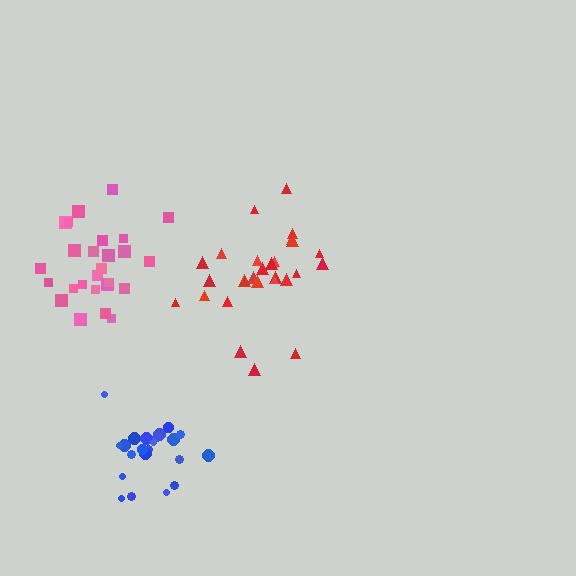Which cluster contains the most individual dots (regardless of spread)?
Red (27).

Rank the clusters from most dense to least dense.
blue, pink, red.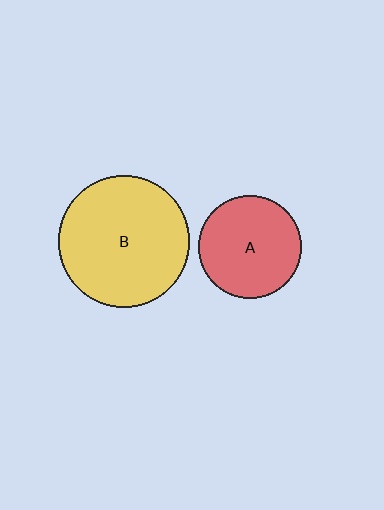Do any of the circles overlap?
No, none of the circles overlap.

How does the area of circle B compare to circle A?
Approximately 1.6 times.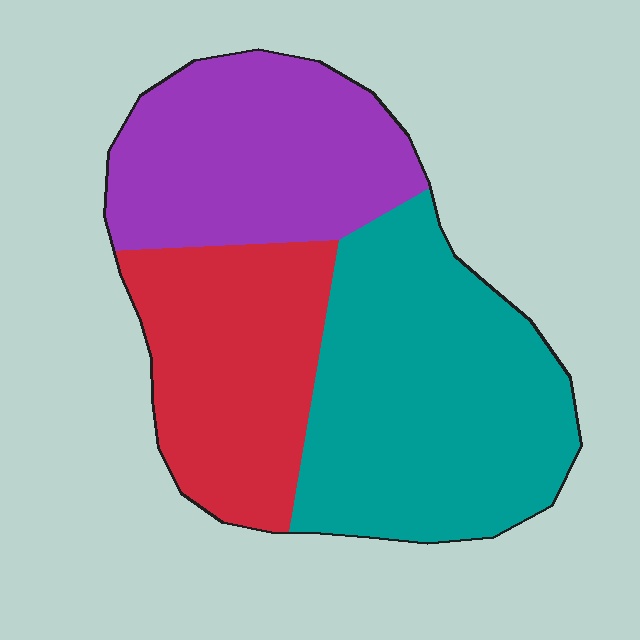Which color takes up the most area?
Teal, at roughly 40%.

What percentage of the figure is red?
Red covers around 25% of the figure.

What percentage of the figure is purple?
Purple takes up about one third (1/3) of the figure.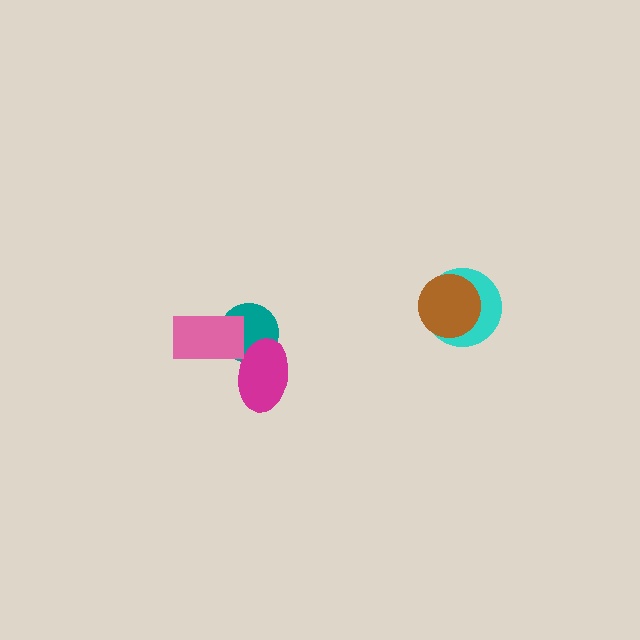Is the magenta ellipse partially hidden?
No, no other shape covers it.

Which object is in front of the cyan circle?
The brown circle is in front of the cyan circle.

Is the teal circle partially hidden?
Yes, it is partially covered by another shape.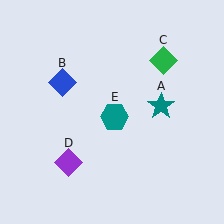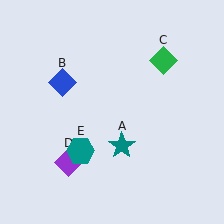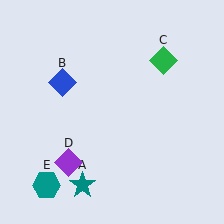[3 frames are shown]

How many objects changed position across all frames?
2 objects changed position: teal star (object A), teal hexagon (object E).